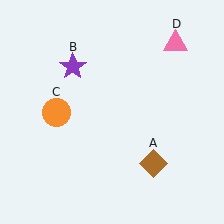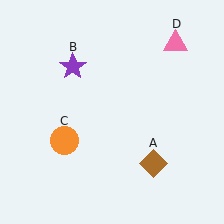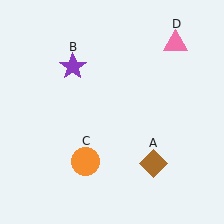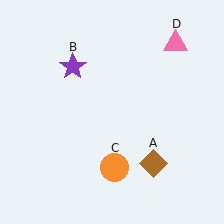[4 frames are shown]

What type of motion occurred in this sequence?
The orange circle (object C) rotated counterclockwise around the center of the scene.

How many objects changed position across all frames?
1 object changed position: orange circle (object C).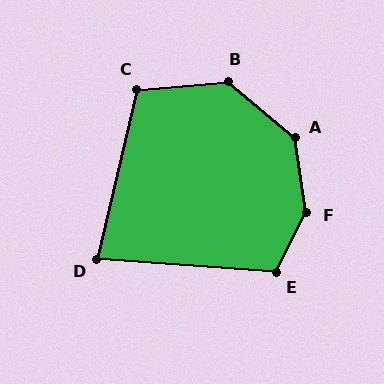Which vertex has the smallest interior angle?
D, at approximately 81 degrees.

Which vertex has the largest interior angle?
F, at approximately 144 degrees.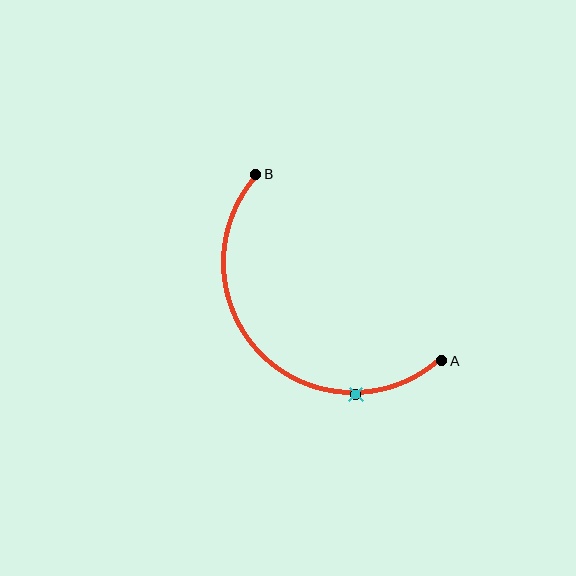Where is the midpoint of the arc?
The arc midpoint is the point on the curve farthest from the straight line joining A and B. It sits below and to the left of that line.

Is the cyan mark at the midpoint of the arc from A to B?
No. The cyan mark lies on the arc but is closer to endpoint A. The arc midpoint would be at the point on the curve equidistant along the arc from both A and B.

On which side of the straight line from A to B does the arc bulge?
The arc bulges below and to the left of the straight line connecting A and B.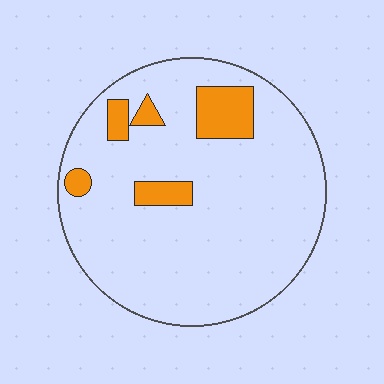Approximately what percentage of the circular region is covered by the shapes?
Approximately 10%.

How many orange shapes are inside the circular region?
5.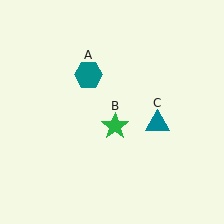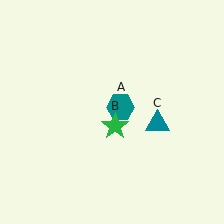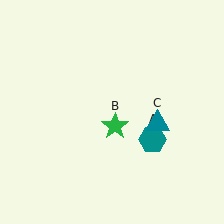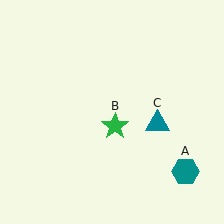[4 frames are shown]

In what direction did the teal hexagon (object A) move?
The teal hexagon (object A) moved down and to the right.